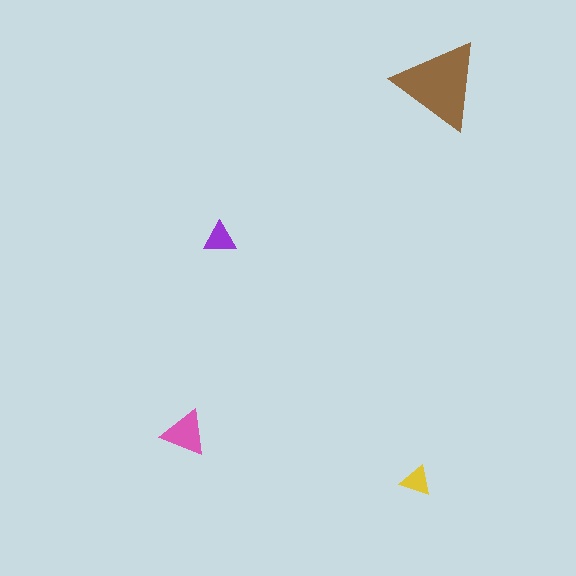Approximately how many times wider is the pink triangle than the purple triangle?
About 1.5 times wider.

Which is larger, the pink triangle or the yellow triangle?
The pink one.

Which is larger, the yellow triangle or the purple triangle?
The purple one.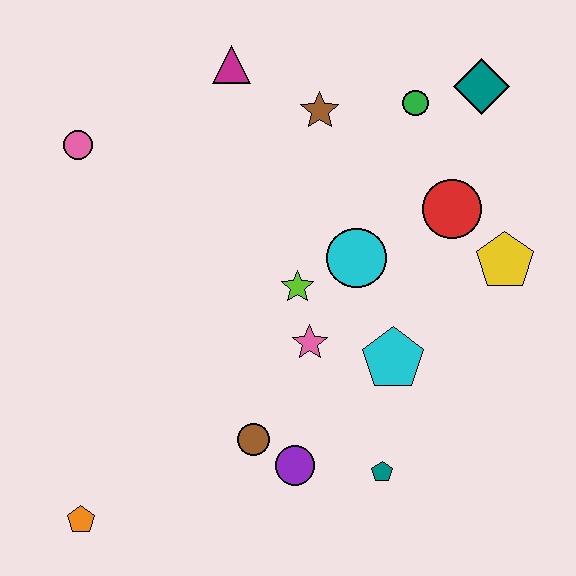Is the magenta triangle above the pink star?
Yes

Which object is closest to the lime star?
The pink star is closest to the lime star.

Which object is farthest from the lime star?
The orange pentagon is farthest from the lime star.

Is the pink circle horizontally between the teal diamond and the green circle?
No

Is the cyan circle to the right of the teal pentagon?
No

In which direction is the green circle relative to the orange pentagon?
The green circle is above the orange pentagon.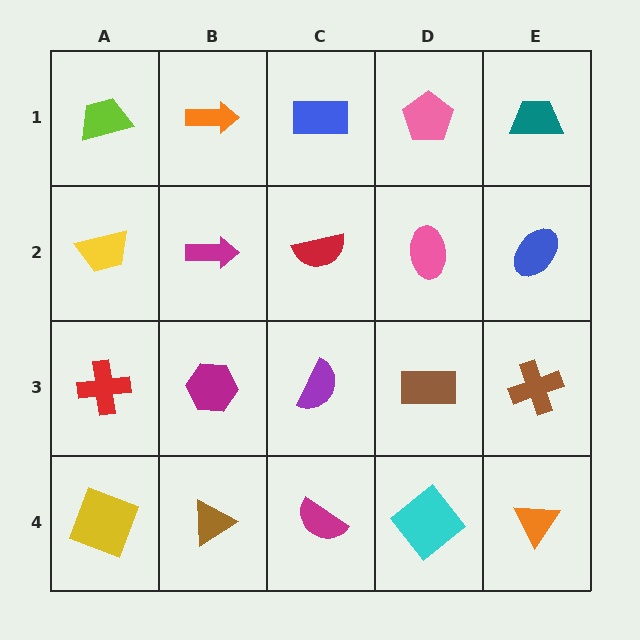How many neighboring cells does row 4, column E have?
2.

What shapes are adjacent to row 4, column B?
A magenta hexagon (row 3, column B), a yellow square (row 4, column A), a magenta semicircle (row 4, column C).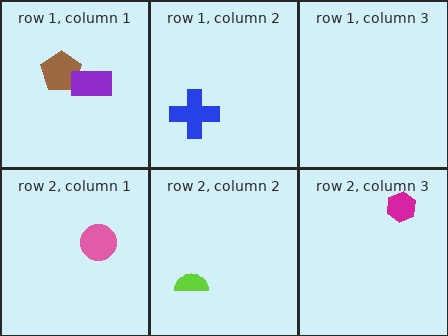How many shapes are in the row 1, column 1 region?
2.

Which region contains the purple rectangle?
The row 1, column 1 region.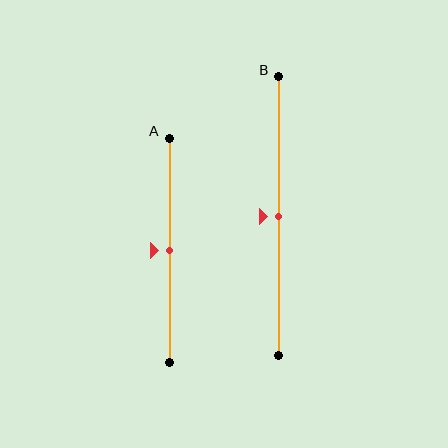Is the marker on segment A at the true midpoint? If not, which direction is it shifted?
Yes, the marker on segment A is at the true midpoint.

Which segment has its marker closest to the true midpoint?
Segment A has its marker closest to the true midpoint.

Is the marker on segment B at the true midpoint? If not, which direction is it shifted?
Yes, the marker on segment B is at the true midpoint.